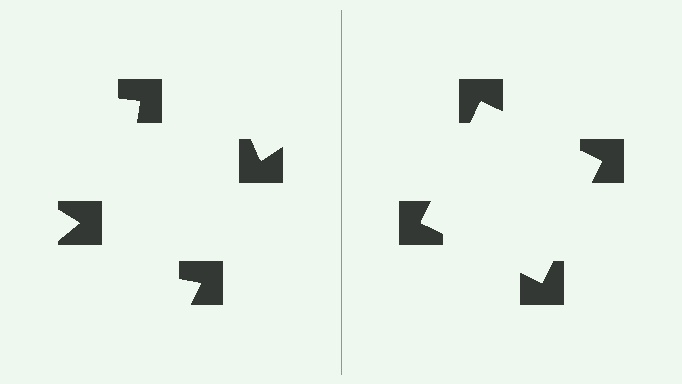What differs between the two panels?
The notched squares are positioned identically on both sides; only the wedge orientations differ. On the right they align to a square; on the left they are misaligned.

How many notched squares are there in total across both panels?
8 — 4 on each side.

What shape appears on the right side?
An illusory square.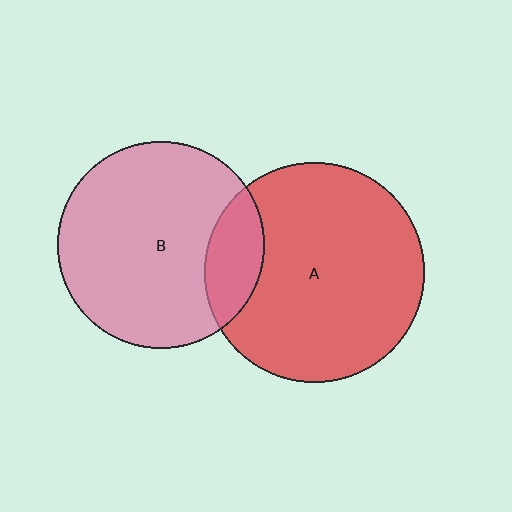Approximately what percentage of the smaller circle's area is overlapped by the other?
Approximately 15%.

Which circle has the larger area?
Circle A (red).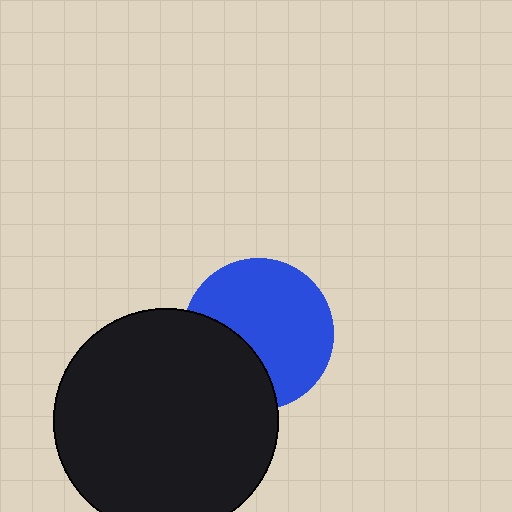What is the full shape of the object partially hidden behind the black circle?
The partially hidden object is a blue circle.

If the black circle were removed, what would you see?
You would see the complete blue circle.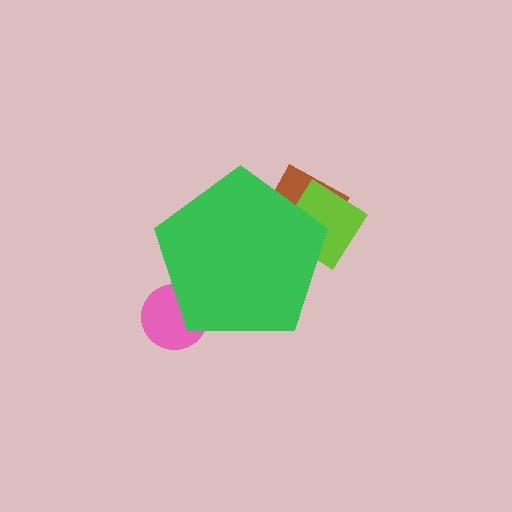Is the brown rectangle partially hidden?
Yes, the brown rectangle is partially hidden behind the green pentagon.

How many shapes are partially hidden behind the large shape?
3 shapes are partially hidden.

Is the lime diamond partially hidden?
Yes, the lime diamond is partially hidden behind the green pentagon.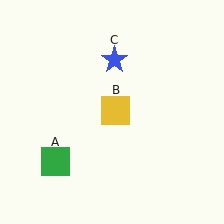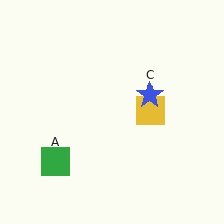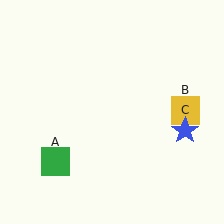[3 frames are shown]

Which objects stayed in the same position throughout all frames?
Green square (object A) remained stationary.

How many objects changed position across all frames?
2 objects changed position: yellow square (object B), blue star (object C).